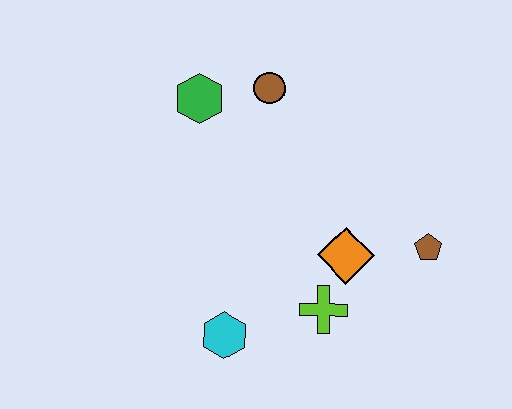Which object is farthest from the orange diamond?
The green hexagon is farthest from the orange diamond.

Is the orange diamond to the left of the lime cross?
No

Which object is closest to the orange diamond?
The lime cross is closest to the orange diamond.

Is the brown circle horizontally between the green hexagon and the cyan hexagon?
No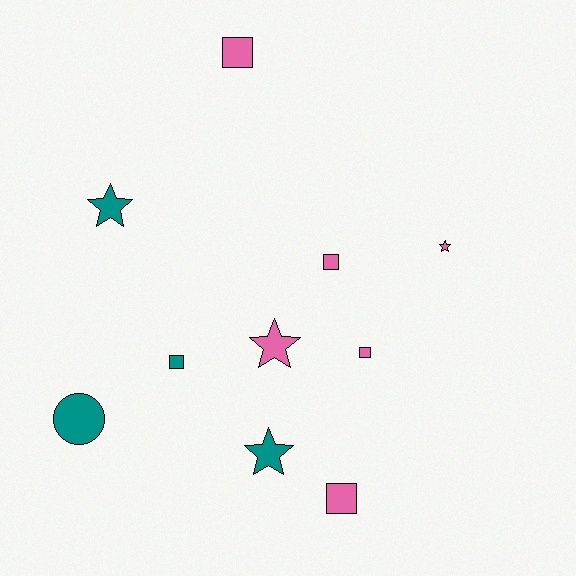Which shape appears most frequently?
Square, with 5 objects.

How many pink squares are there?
There are 4 pink squares.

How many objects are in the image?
There are 10 objects.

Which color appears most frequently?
Pink, with 6 objects.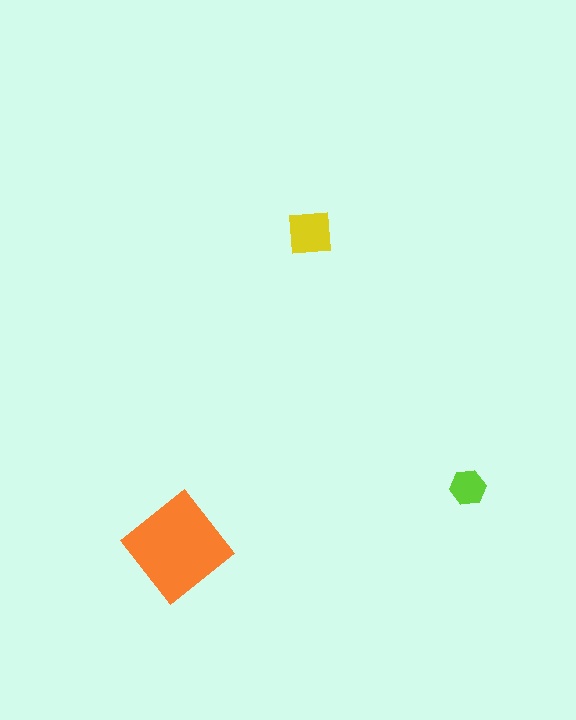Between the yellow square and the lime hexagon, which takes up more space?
The yellow square.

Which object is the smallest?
The lime hexagon.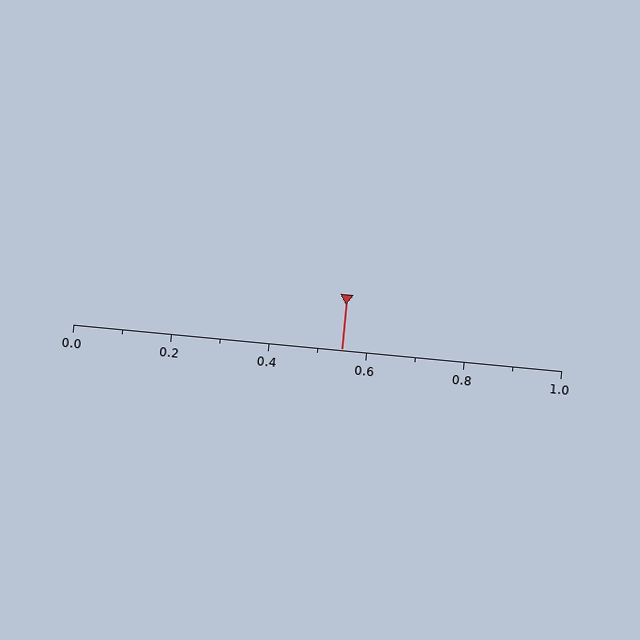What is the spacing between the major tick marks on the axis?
The major ticks are spaced 0.2 apart.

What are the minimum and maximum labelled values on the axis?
The axis runs from 0.0 to 1.0.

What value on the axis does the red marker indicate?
The marker indicates approximately 0.55.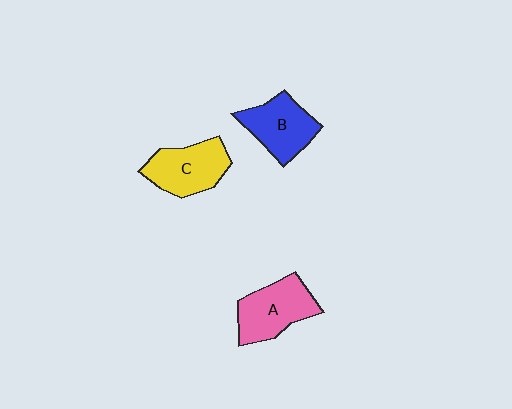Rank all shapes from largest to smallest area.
From largest to smallest: A (pink), C (yellow), B (blue).